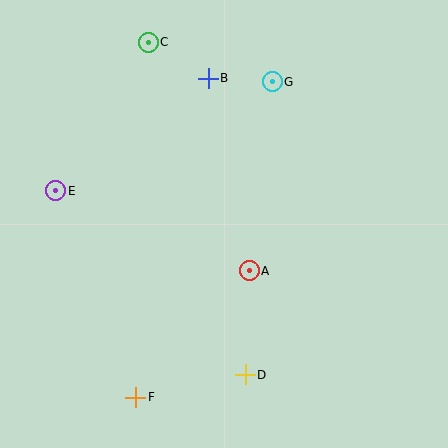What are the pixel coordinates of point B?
Point B is at (208, 78).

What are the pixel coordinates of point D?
Point D is at (245, 375).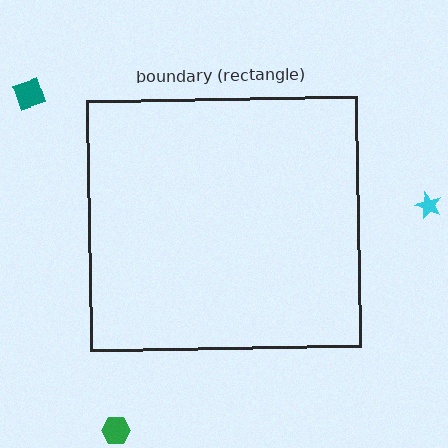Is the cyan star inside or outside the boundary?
Outside.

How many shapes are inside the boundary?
0 inside, 3 outside.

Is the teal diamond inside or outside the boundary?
Outside.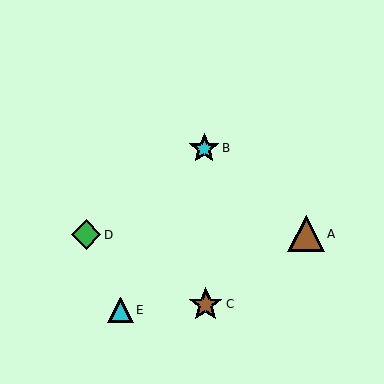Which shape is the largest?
The brown triangle (labeled A) is the largest.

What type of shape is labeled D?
Shape D is a green diamond.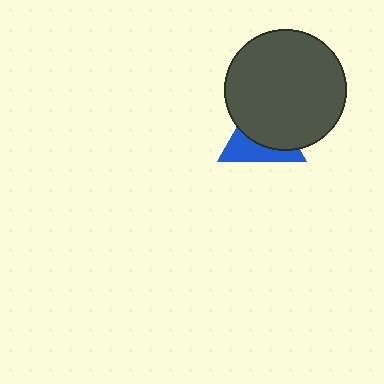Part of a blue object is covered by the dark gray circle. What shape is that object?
It is a triangle.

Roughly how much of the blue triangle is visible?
A small part of it is visible (roughly 40%).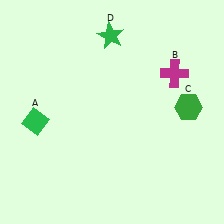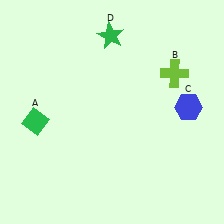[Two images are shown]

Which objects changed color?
B changed from magenta to lime. C changed from green to blue.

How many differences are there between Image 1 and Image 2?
There are 2 differences between the two images.